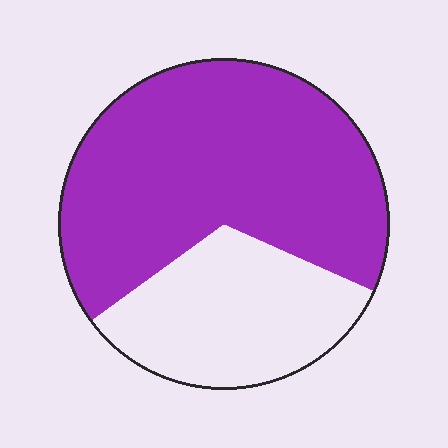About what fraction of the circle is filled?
About two thirds (2/3).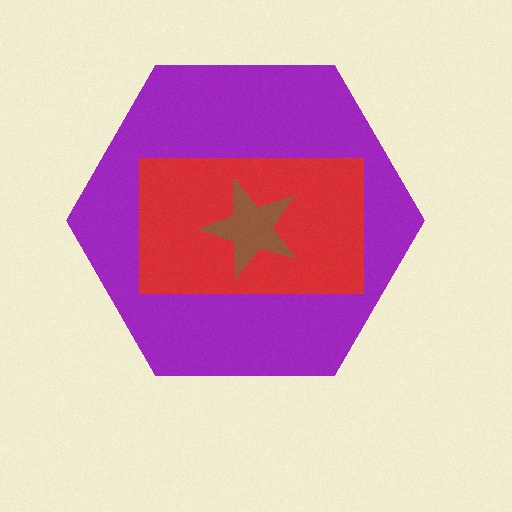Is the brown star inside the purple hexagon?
Yes.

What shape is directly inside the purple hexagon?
The red rectangle.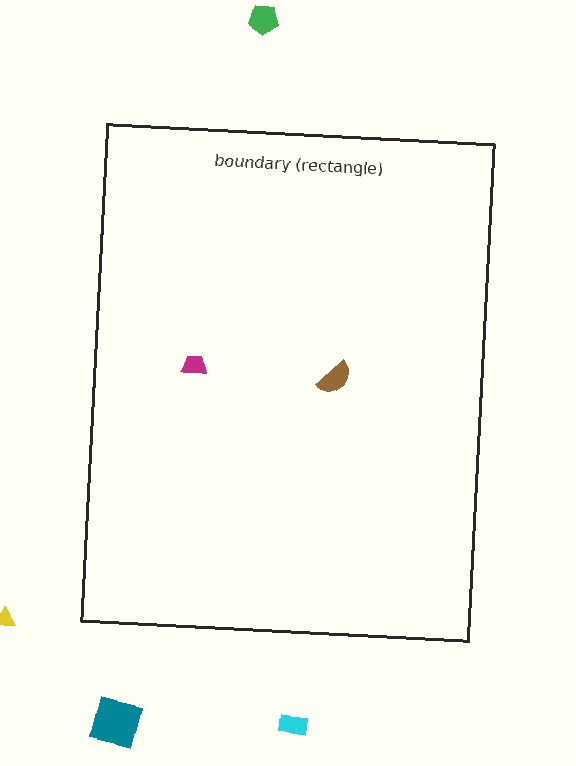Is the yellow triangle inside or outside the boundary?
Outside.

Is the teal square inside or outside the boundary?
Outside.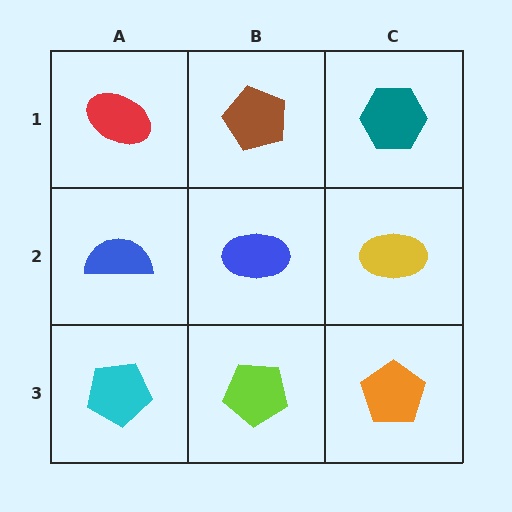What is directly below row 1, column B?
A blue ellipse.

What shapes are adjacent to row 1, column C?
A yellow ellipse (row 2, column C), a brown pentagon (row 1, column B).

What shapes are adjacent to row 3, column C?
A yellow ellipse (row 2, column C), a lime pentagon (row 3, column B).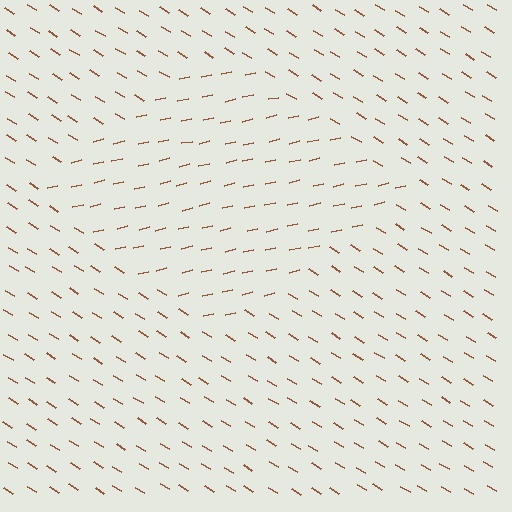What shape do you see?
I see a diamond.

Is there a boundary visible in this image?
Yes, there is a texture boundary formed by a change in line orientation.